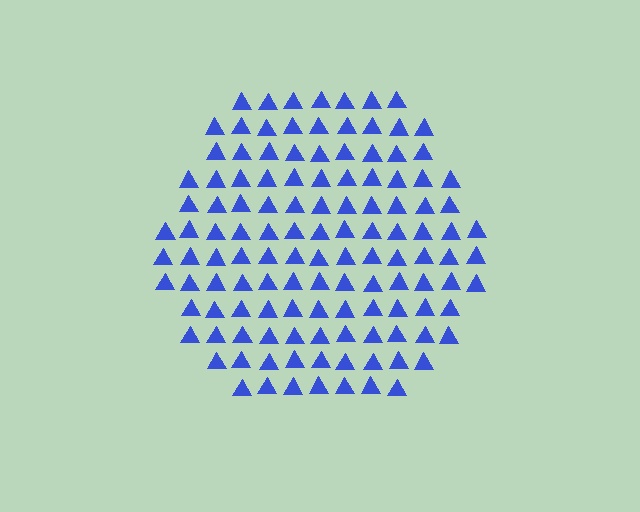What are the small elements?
The small elements are triangles.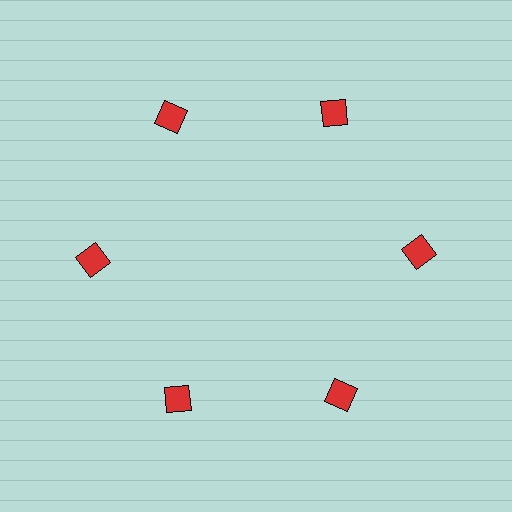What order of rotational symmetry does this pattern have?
This pattern has 6-fold rotational symmetry.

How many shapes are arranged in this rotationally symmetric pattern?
There are 6 shapes, arranged in 6 groups of 1.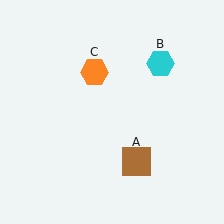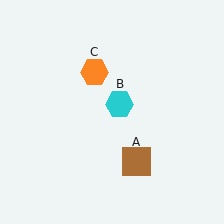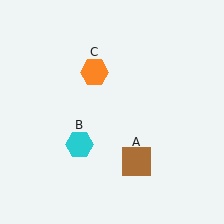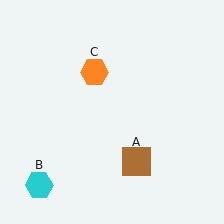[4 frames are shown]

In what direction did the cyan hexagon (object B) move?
The cyan hexagon (object B) moved down and to the left.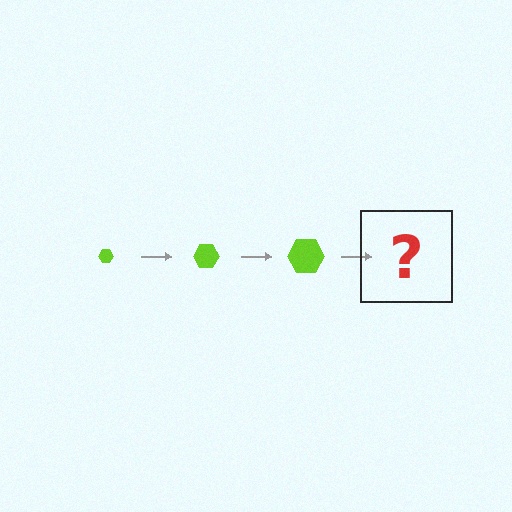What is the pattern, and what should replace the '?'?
The pattern is that the hexagon gets progressively larger each step. The '?' should be a lime hexagon, larger than the previous one.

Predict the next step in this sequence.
The next step is a lime hexagon, larger than the previous one.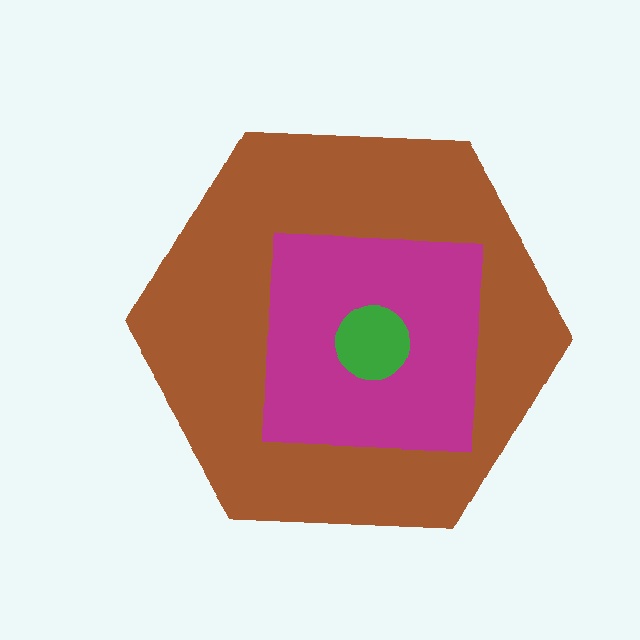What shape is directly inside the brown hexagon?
The magenta square.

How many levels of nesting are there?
3.